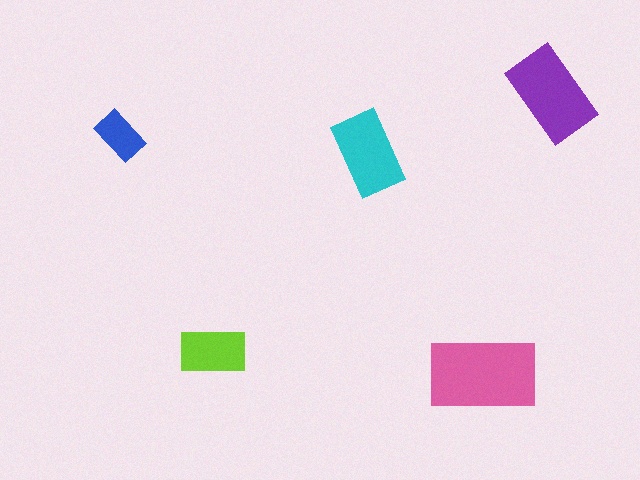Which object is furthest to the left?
The blue rectangle is leftmost.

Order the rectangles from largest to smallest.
the pink one, the purple one, the cyan one, the lime one, the blue one.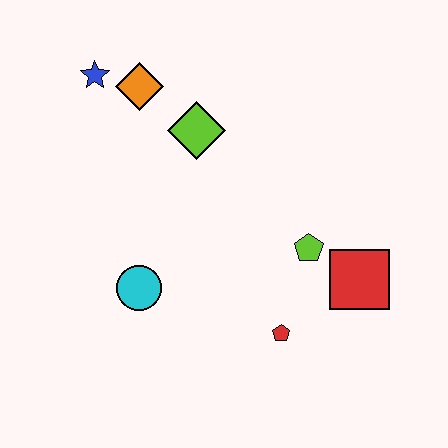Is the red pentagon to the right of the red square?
No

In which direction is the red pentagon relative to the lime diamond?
The red pentagon is below the lime diamond.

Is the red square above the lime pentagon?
No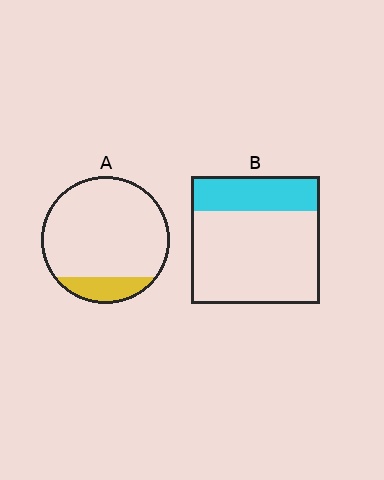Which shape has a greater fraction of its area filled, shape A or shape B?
Shape B.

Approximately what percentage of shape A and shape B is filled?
A is approximately 15% and B is approximately 25%.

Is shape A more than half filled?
No.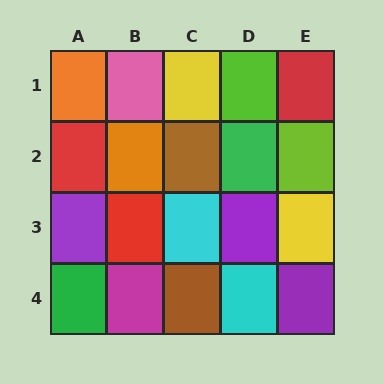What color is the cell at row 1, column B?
Pink.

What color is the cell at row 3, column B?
Red.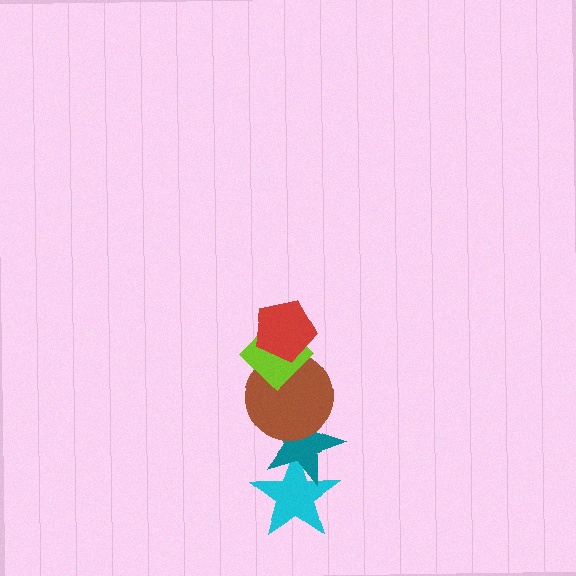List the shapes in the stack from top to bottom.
From top to bottom: the red pentagon, the lime diamond, the brown circle, the teal star, the cyan star.